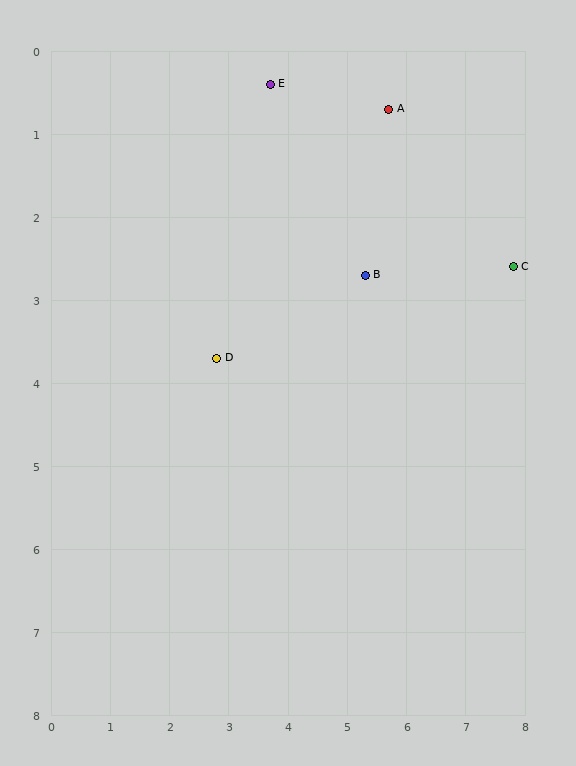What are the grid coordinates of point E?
Point E is at approximately (3.7, 0.4).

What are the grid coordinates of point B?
Point B is at approximately (5.3, 2.7).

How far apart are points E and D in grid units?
Points E and D are about 3.4 grid units apart.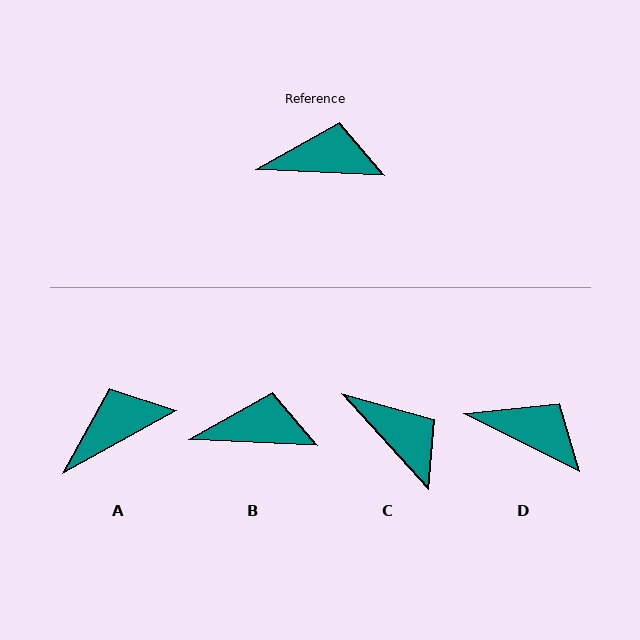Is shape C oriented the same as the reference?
No, it is off by about 45 degrees.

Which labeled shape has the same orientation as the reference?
B.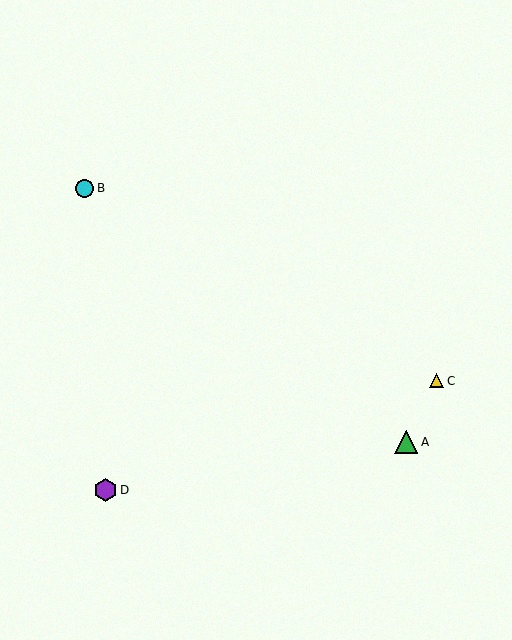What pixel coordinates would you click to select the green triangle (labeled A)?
Click at (406, 442) to select the green triangle A.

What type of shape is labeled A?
Shape A is a green triangle.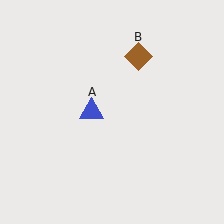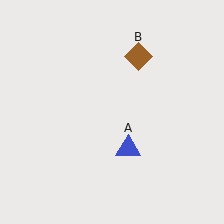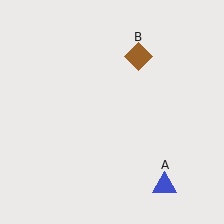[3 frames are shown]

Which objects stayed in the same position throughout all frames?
Brown diamond (object B) remained stationary.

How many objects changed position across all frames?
1 object changed position: blue triangle (object A).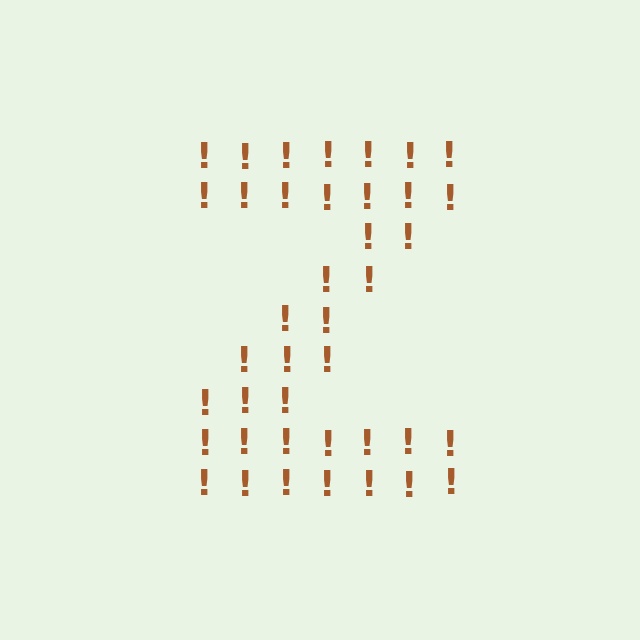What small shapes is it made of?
It is made of small exclamation marks.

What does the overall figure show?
The overall figure shows the letter Z.